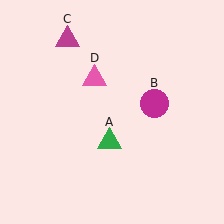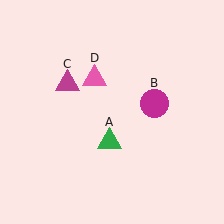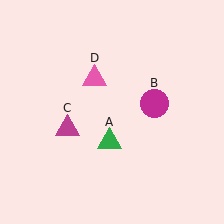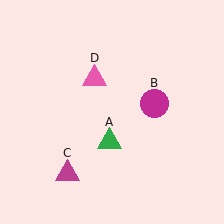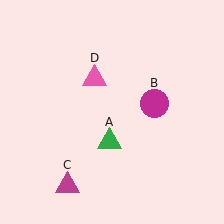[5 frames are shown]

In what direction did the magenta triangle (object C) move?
The magenta triangle (object C) moved down.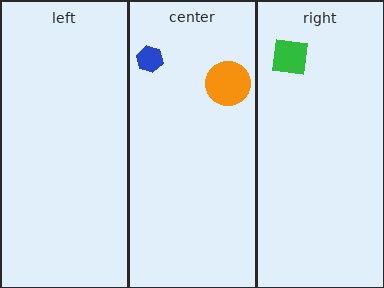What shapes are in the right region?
The green square.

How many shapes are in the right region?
1.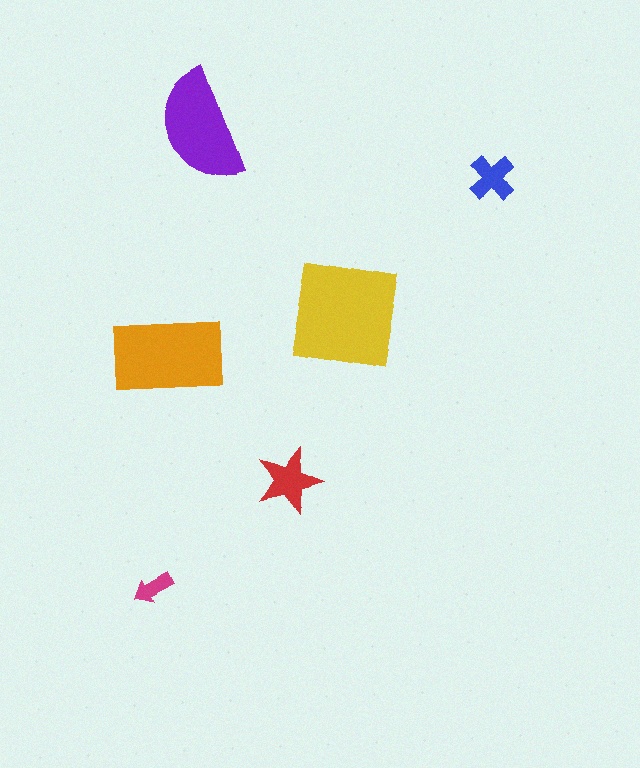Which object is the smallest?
The magenta arrow.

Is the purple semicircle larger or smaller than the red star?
Larger.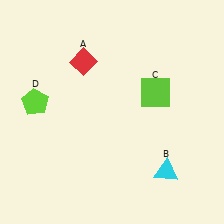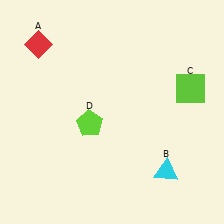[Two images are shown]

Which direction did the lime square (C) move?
The lime square (C) moved right.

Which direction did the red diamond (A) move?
The red diamond (A) moved left.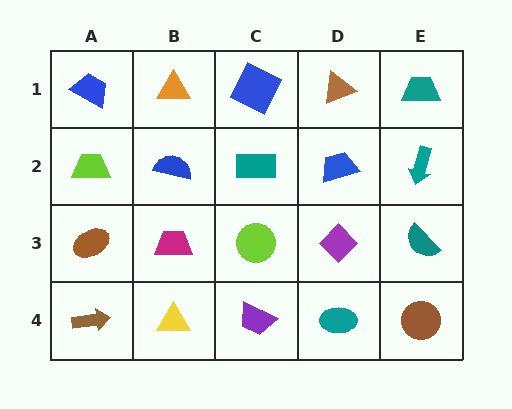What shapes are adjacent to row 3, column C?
A teal rectangle (row 2, column C), a purple trapezoid (row 4, column C), a magenta trapezoid (row 3, column B), a purple diamond (row 3, column D).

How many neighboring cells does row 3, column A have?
3.